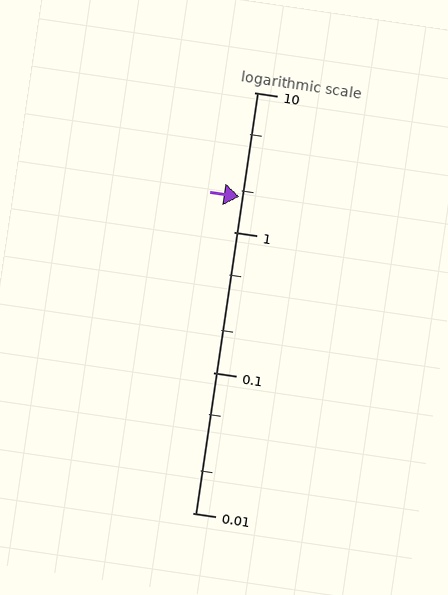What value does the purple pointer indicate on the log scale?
The pointer indicates approximately 1.8.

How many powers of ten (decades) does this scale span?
The scale spans 3 decades, from 0.01 to 10.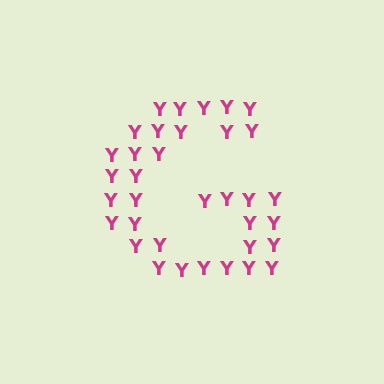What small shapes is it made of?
It is made of small letter Y's.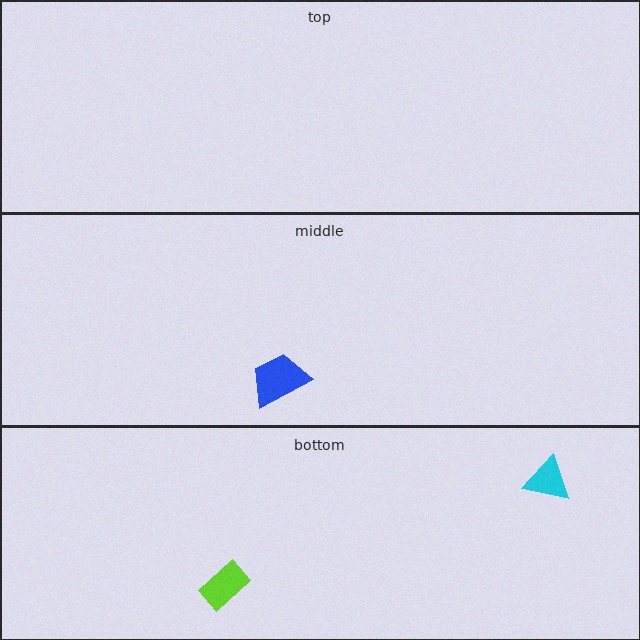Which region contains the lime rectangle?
The bottom region.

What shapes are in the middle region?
The blue trapezoid.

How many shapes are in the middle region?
1.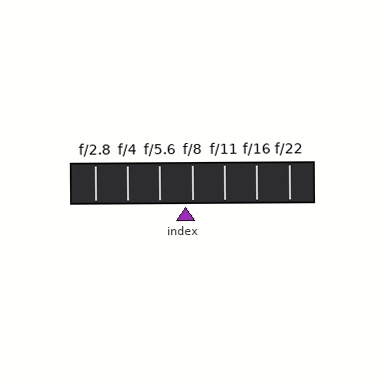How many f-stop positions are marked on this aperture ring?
There are 7 f-stop positions marked.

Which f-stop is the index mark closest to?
The index mark is closest to f/8.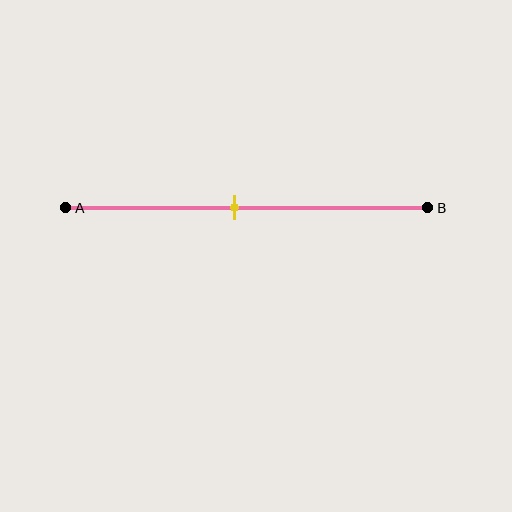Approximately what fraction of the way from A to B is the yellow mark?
The yellow mark is approximately 45% of the way from A to B.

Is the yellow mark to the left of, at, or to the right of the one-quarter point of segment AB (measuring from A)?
The yellow mark is to the right of the one-quarter point of segment AB.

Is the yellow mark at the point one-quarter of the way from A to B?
No, the mark is at about 45% from A, not at the 25% one-quarter point.